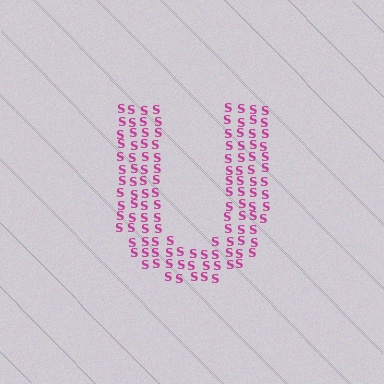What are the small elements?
The small elements are letter S's.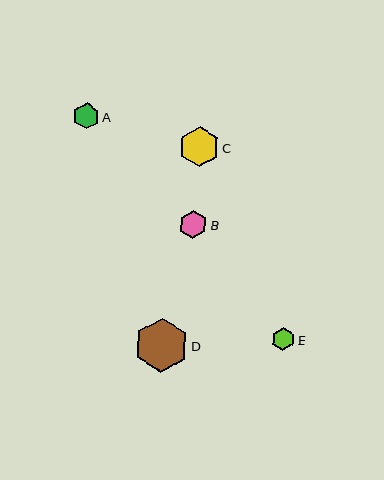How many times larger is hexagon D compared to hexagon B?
Hexagon D is approximately 1.9 times the size of hexagon B.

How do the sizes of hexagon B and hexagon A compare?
Hexagon B and hexagon A are approximately the same size.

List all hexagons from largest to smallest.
From largest to smallest: D, C, B, A, E.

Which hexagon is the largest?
Hexagon D is the largest with a size of approximately 54 pixels.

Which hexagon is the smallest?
Hexagon E is the smallest with a size of approximately 23 pixels.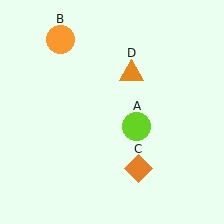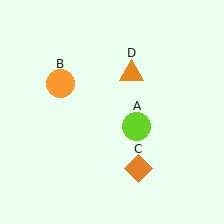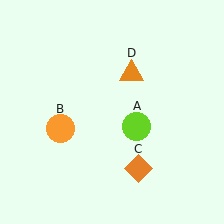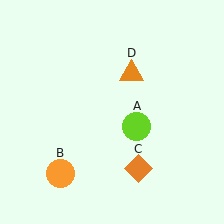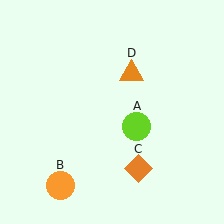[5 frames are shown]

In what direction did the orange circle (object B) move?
The orange circle (object B) moved down.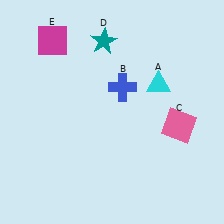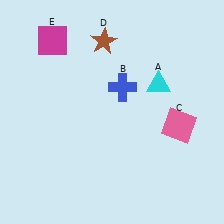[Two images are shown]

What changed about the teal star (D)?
In Image 1, D is teal. In Image 2, it changed to brown.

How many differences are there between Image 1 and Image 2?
There is 1 difference between the two images.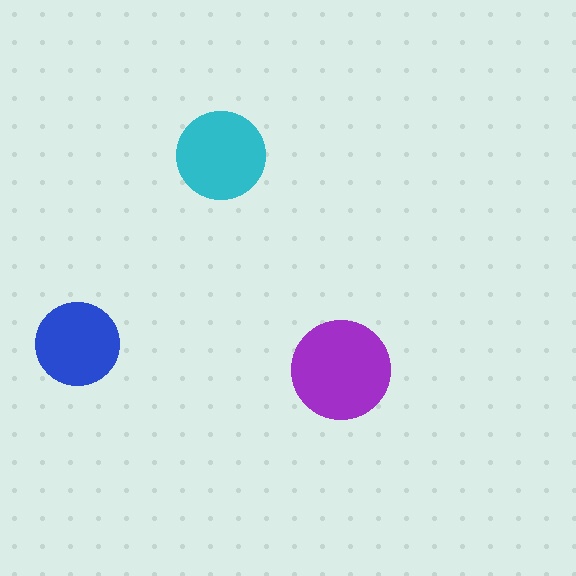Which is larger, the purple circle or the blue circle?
The purple one.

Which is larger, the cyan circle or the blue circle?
The cyan one.